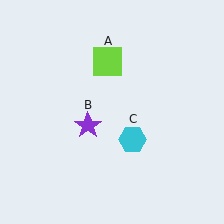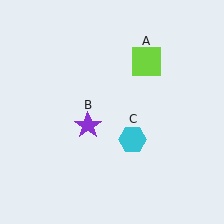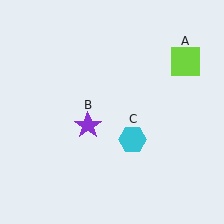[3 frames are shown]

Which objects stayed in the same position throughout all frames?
Purple star (object B) and cyan hexagon (object C) remained stationary.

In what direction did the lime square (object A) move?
The lime square (object A) moved right.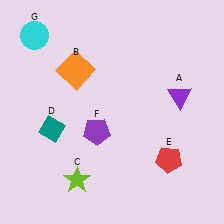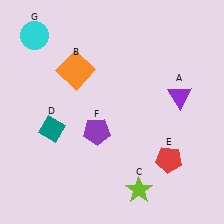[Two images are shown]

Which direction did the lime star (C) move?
The lime star (C) moved right.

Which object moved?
The lime star (C) moved right.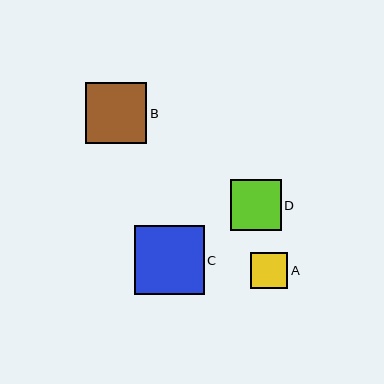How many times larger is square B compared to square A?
Square B is approximately 1.7 times the size of square A.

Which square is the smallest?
Square A is the smallest with a size of approximately 37 pixels.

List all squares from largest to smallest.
From largest to smallest: C, B, D, A.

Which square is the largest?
Square C is the largest with a size of approximately 70 pixels.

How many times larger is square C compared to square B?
Square C is approximately 1.1 times the size of square B.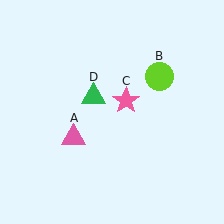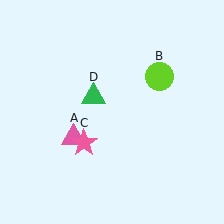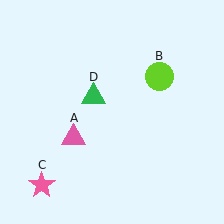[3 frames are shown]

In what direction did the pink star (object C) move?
The pink star (object C) moved down and to the left.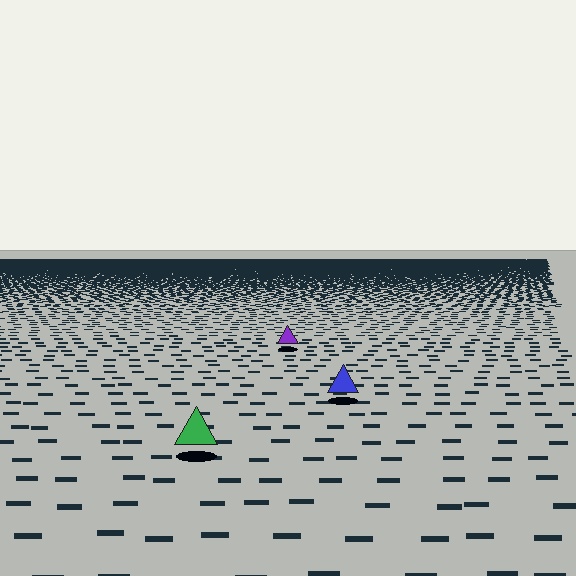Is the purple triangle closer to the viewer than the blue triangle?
No. The blue triangle is closer — you can tell from the texture gradient: the ground texture is coarser near it.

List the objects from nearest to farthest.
From nearest to farthest: the green triangle, the blue triangle, the purple triangle.